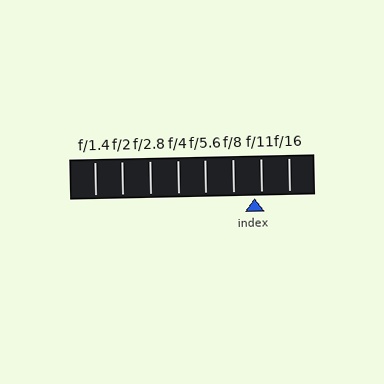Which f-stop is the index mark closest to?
The index mark is closest to f/11.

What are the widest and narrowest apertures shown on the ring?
The widest aperture shown is f/1.4 and the narrowest is f/16.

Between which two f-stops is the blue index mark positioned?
The index mark is between f/8 and f/11.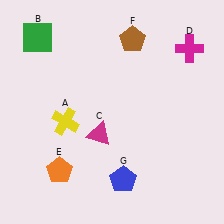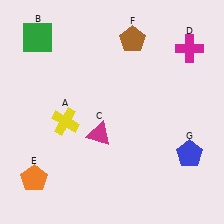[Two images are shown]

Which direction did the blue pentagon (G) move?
The blue pentagon (G) moved right.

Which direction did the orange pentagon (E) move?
The orange pentagon (E) moved left.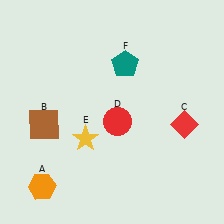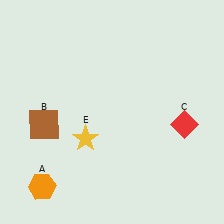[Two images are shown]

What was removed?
The red circle (D), the teal pentagon (F) were removed in Image 2.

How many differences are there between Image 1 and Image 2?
There are 2 differences between the two images.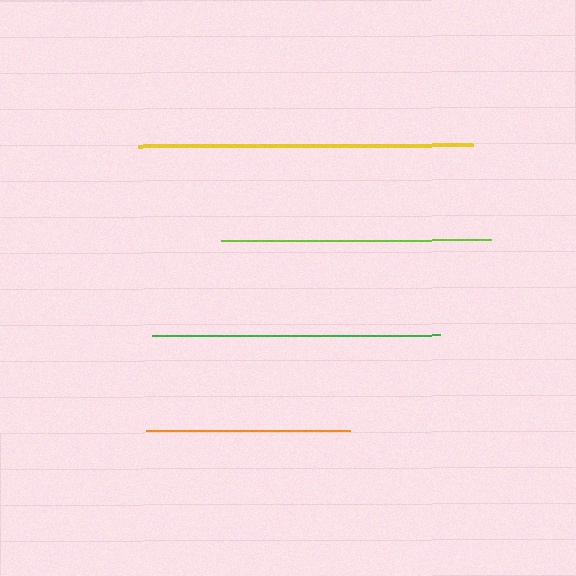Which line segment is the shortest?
The orange line is the shortest at approximately 204 pixels.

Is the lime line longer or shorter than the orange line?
The lime line is longer than the orange line.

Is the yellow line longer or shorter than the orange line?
The yellow line is longer than the orange line.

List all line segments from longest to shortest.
From longest to shortest: yellow, green, lime, orange.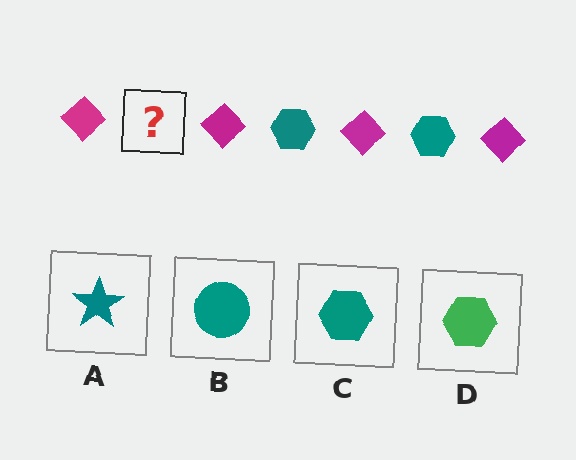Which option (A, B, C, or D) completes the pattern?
C.